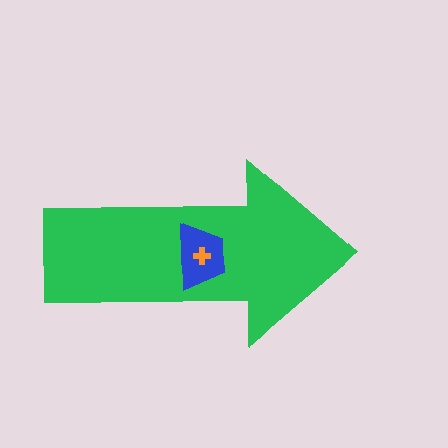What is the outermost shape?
The green arrow.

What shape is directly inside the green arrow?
The blue trapezoid.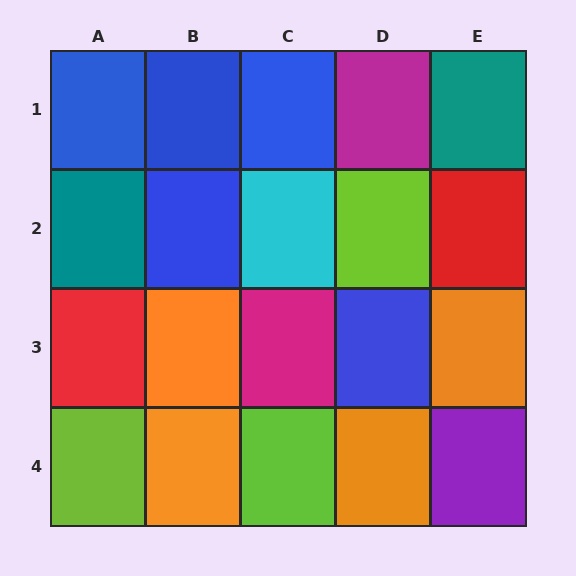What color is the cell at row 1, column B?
Blue.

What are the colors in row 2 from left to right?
Teal, blue, cyan, lime, red.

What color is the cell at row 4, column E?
Purple.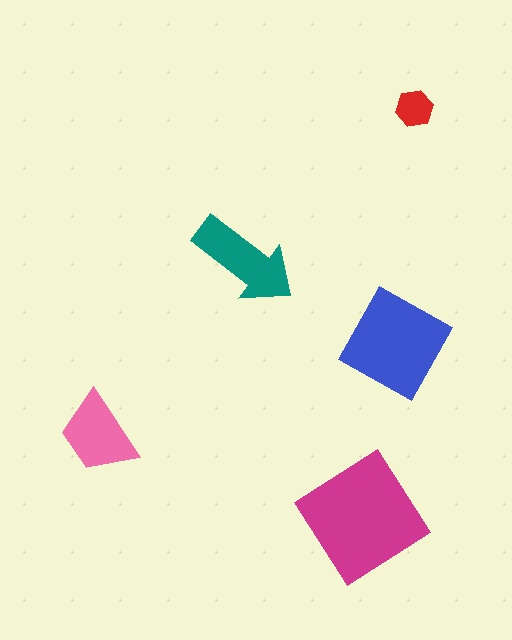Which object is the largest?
The magenta diamond.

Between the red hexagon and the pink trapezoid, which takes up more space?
The pink trapezoid.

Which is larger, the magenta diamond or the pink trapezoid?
The magenta diamond.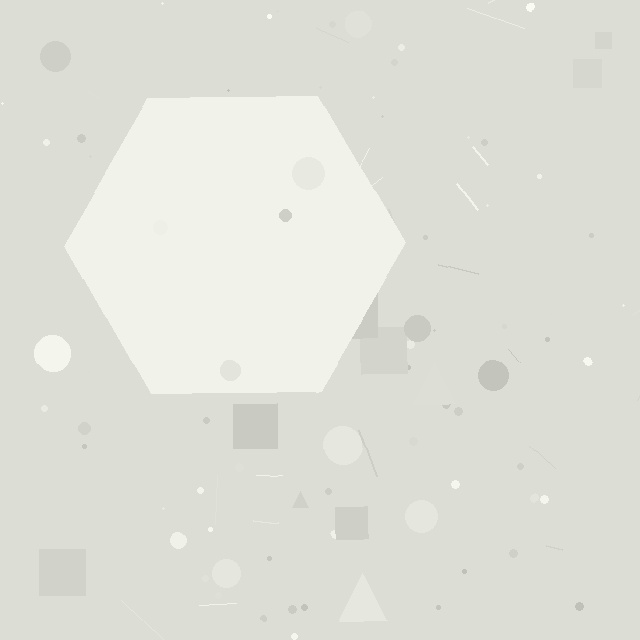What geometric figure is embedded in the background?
A hexagon is embedded in the background.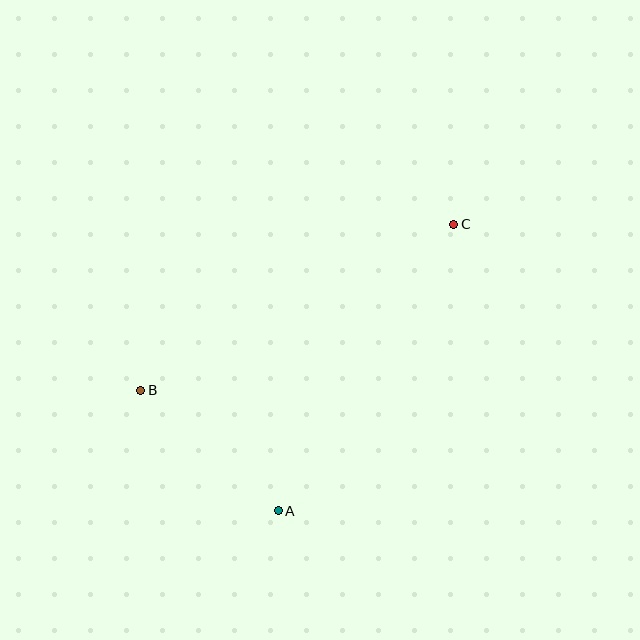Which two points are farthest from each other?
Points B and C are farthest from each other.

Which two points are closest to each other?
Points A and B are closest to each other.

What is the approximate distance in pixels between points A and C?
The distance between A and C is approximately 336 pixels.